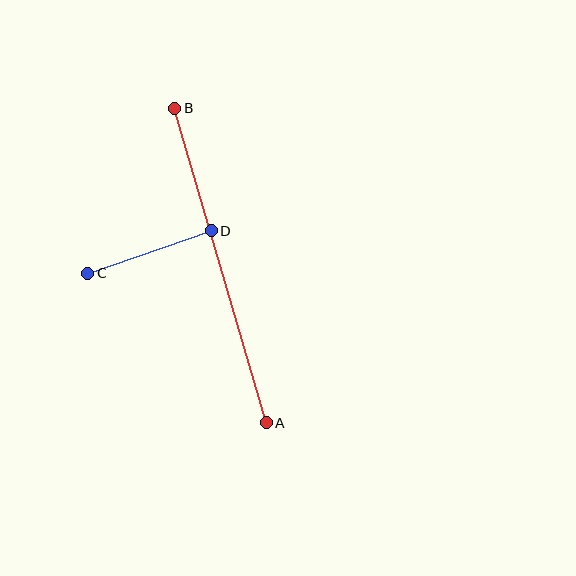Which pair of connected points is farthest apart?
Points A and B are farthest apart.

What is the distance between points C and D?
The distance is approximately 131 pixels.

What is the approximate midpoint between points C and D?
The midpoint is at approximately (149, 252) pixels.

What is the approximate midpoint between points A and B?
The midpoint is at approximately (220, 265) pixels.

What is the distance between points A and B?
The distance is approximately 328 pixels.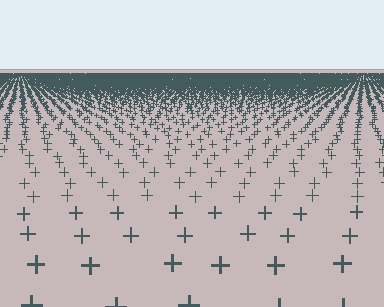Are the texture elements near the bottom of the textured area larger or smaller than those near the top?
Larger. Near the bottom, elements are closer to the viewer and appear at a bigger on-screen size.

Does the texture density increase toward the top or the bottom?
Density increases toward the top.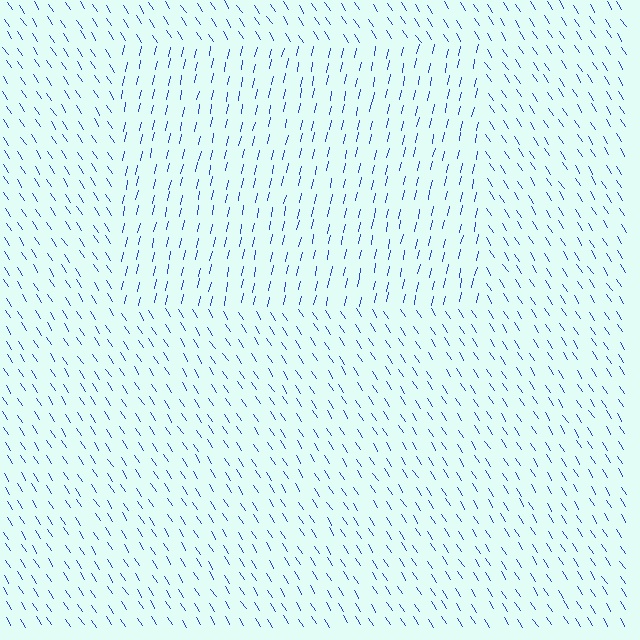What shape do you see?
I see a rectangle.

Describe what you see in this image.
The image is filled with small blue line segments. A rectangle region in the image has lines oriented differently from the surrounding lines, creating a visible texture boundary.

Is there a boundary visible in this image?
Yes, there is a texture boundary formed by a change in line orientation.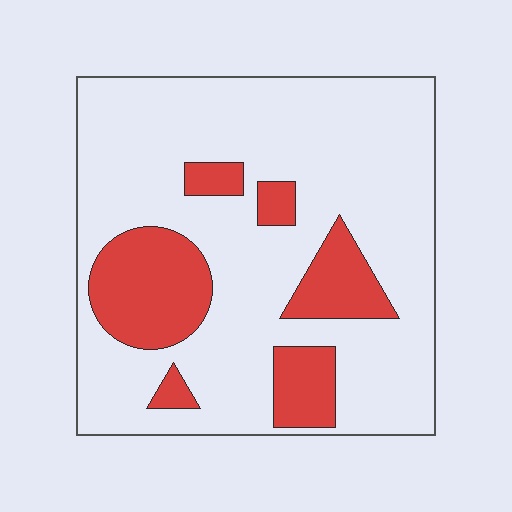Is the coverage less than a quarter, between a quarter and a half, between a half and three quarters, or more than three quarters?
Less than a quarter.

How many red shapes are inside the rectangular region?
6.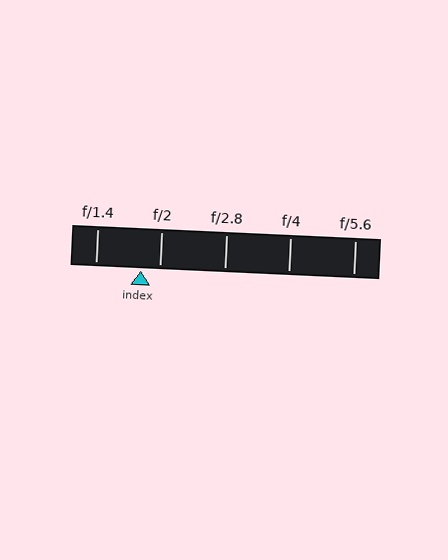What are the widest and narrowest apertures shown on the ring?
The widest aperture shown is f/1.4 and the narrowest is f/5.6.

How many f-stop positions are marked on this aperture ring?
There are 5 f-stop positions marked.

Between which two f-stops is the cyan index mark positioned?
The index mark is between f/1.4 and f/2.